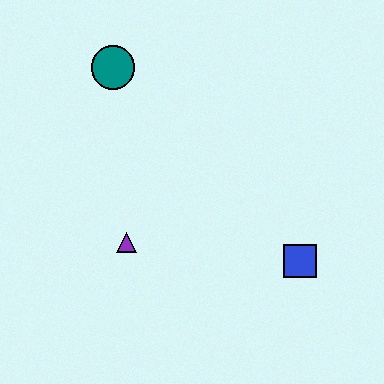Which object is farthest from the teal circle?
The blue square is farthest from the teal circle.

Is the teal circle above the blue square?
Yes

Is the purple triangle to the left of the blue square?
Yes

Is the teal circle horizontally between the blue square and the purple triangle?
No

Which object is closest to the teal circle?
The purple triangle is closest to the teal circle.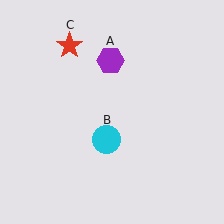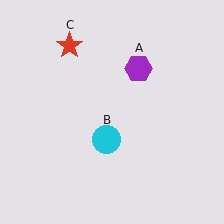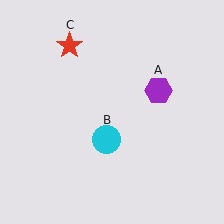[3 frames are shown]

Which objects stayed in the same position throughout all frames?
Cyan circle (object B) and red star (object C) remained stationary.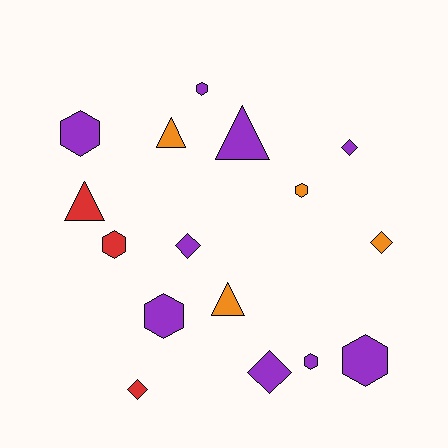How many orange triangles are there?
There are 2 orange triangles.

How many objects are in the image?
There are 16 objects.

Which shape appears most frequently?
Hexagon, with 7 objects.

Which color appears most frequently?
Purple, with 9 objects.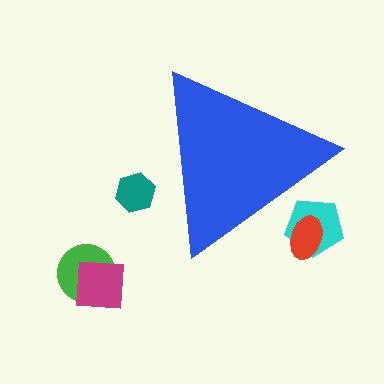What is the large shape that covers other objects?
A blue triangle.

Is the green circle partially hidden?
No, the green circle is fully visible.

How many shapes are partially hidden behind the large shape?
3 shapes are partially hidden.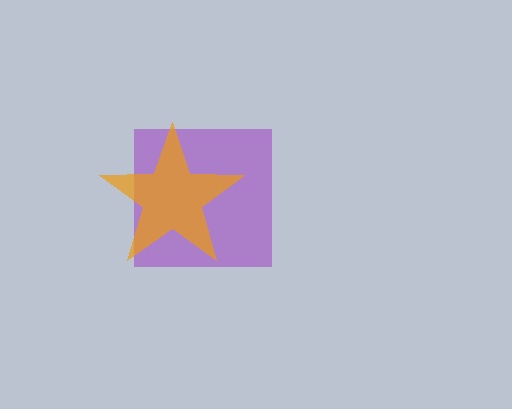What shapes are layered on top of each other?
The layered shapes are: a purple square, an orange star.